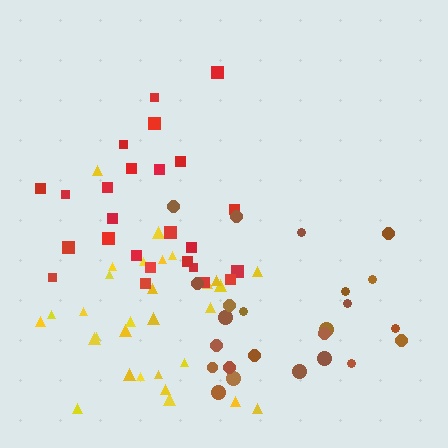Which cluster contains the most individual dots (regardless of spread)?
Yellow (30).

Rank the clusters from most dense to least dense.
red, yellow, brown.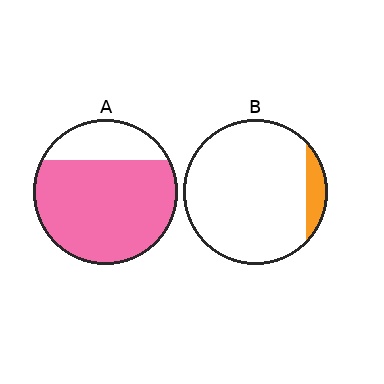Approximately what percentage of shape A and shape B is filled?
A is approximately 75% and B is approximately 10%.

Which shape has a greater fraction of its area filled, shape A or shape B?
Shape A.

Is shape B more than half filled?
No.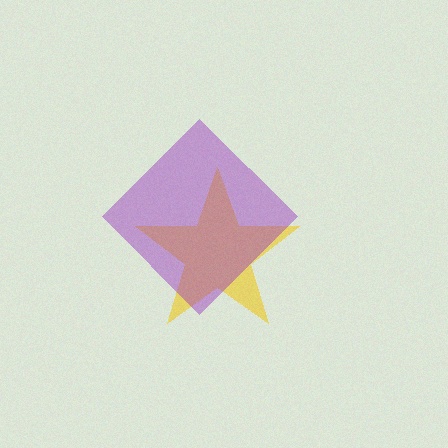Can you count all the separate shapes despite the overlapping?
Yes, there are 2 separate shapes.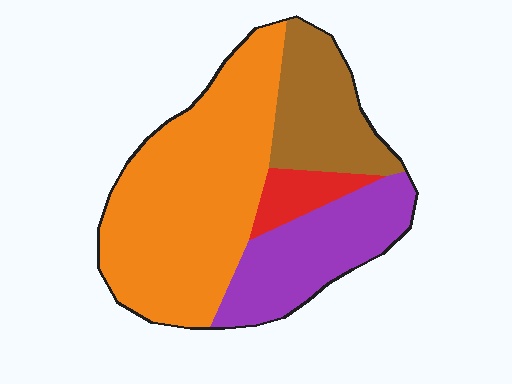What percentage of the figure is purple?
Purple takes up about one quarter (1/4) of the figure.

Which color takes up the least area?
Red, at roughly 5%.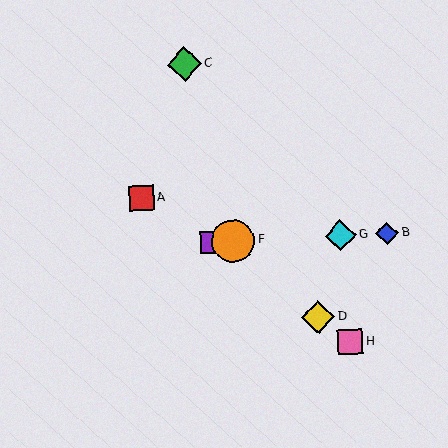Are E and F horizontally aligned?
Yes, both are at y≈242.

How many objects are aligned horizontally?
4 objects (B, E, F, G) are aligned horizontally.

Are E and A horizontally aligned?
No, E is at y≈242 and A is at y≈198.